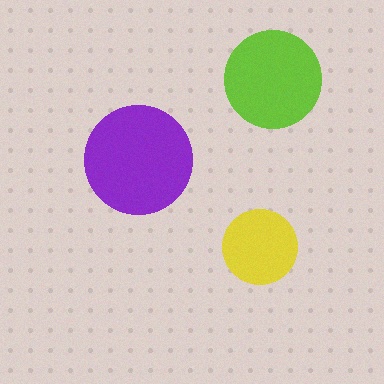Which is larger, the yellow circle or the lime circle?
The lime one.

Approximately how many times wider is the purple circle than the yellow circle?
About 1.5 times wider.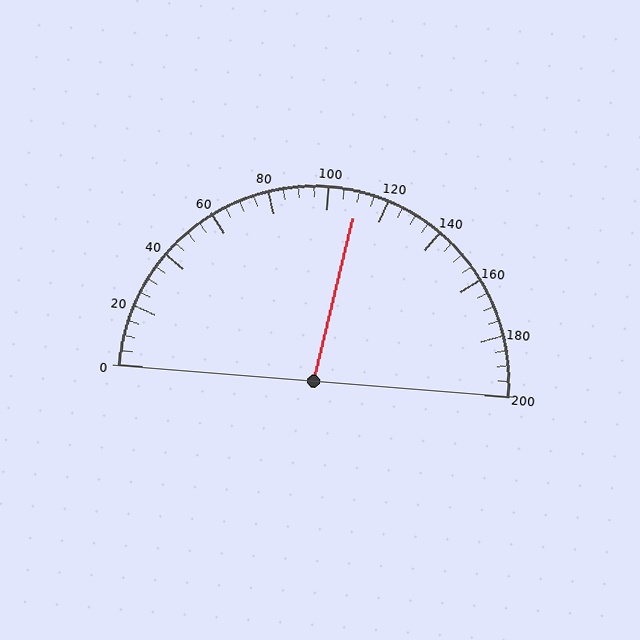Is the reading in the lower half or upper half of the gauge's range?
The reading is in the upper half of the range (0 to 200).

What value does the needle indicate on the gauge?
The needle indicates approximately 110.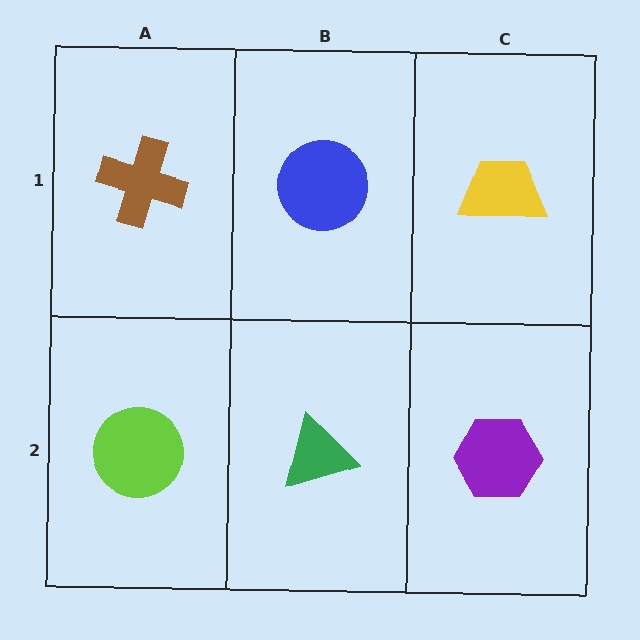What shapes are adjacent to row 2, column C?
A yellow trapezoid (row 1, column C), a green triangle (row 2, column B).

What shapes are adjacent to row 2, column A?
A brown cross (row 1, column A), a green triangle (row 2, column B).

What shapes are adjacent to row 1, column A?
A lime circle (row 2, column A), a blue circle (row 1, column B).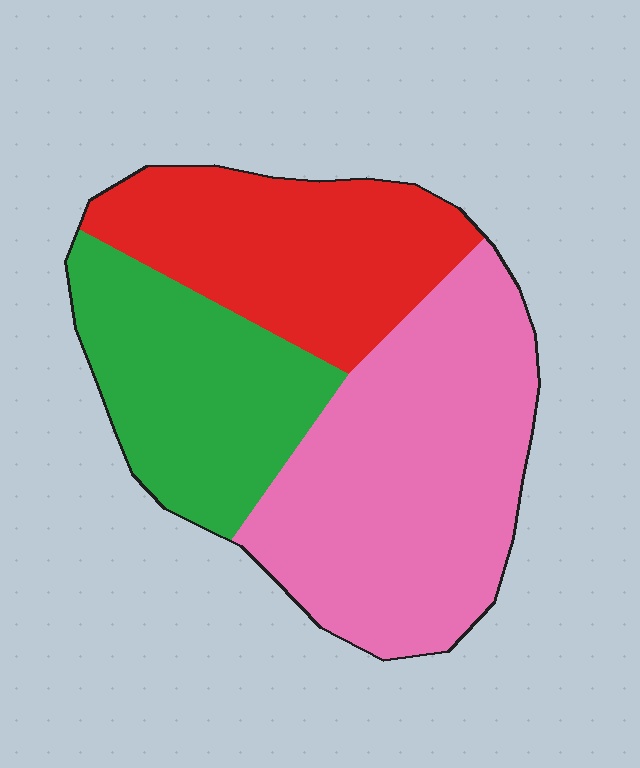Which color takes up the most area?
Pink, at roughly 45%.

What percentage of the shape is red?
Red takes up between a quarter and a half of the shape.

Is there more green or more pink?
Pink.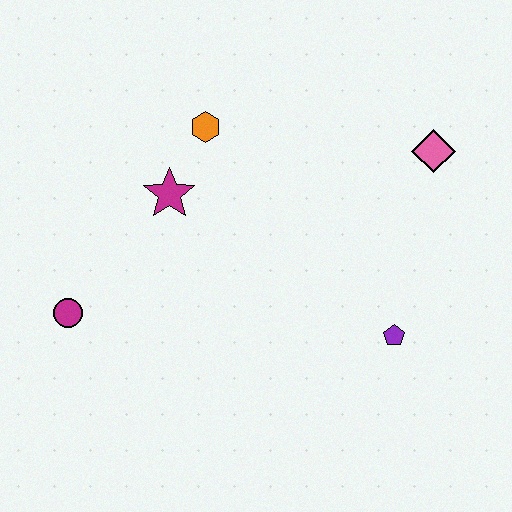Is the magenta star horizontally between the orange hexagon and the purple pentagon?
No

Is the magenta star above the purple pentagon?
Yes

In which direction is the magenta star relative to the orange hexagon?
The magenta star is below the orange hexagon.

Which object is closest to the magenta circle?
The magenta star is closest to the magenta circle.